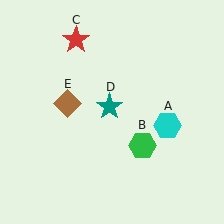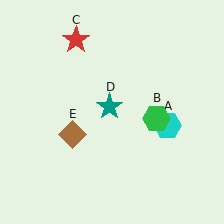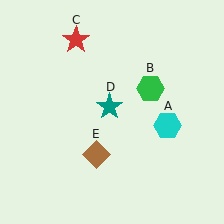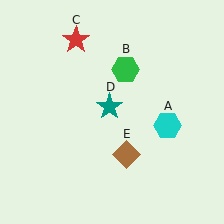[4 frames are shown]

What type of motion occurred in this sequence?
The green hexagon (object B), brown diamond (object E) rotated counterclockwise around the center of the scene.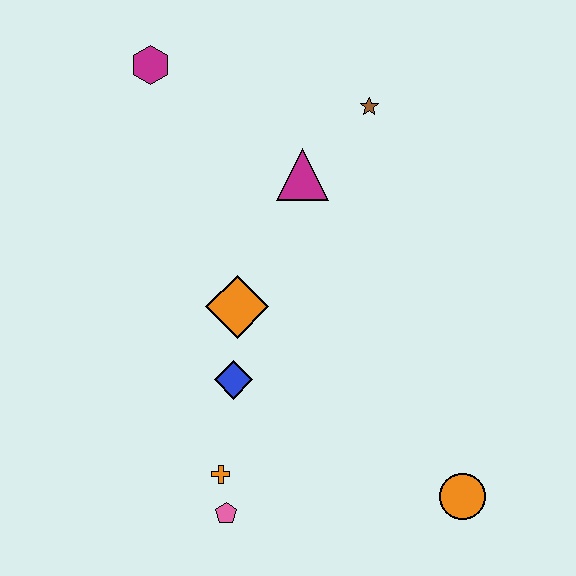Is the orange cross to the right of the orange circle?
No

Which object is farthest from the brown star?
The pink pentagon is farthest from the brown star.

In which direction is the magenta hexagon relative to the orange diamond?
The magenta hexagon is above the orange diamond.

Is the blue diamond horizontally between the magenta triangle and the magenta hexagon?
Yes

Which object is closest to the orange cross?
The pink pentagon is closest to the orange cross.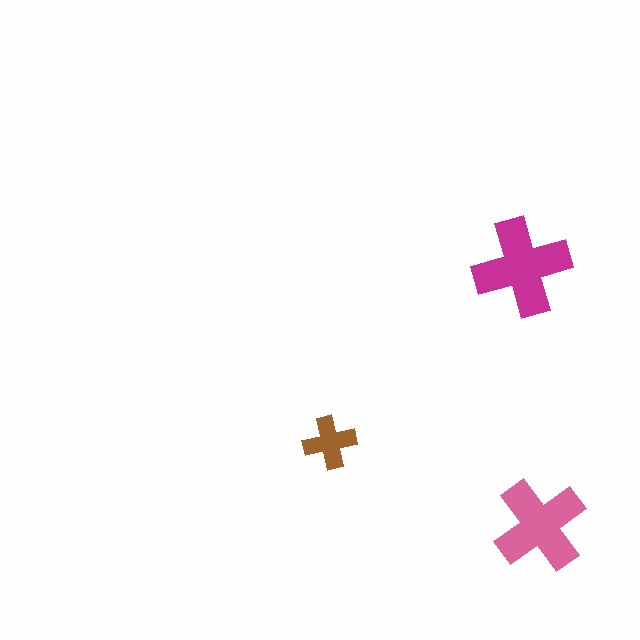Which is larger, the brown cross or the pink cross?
The pink one.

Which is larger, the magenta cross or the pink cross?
The magenta one.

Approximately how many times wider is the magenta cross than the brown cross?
About 2 times wider.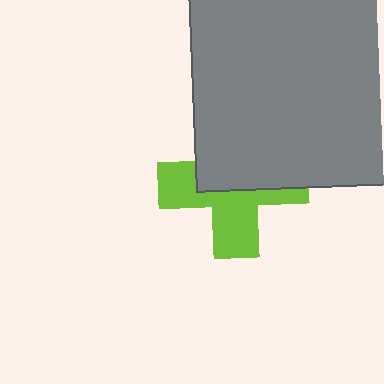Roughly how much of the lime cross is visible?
About half of it is visible (roughly 49%).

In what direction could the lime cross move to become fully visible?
The lime cross could move down. That would shift it out from behind the gray square entirely.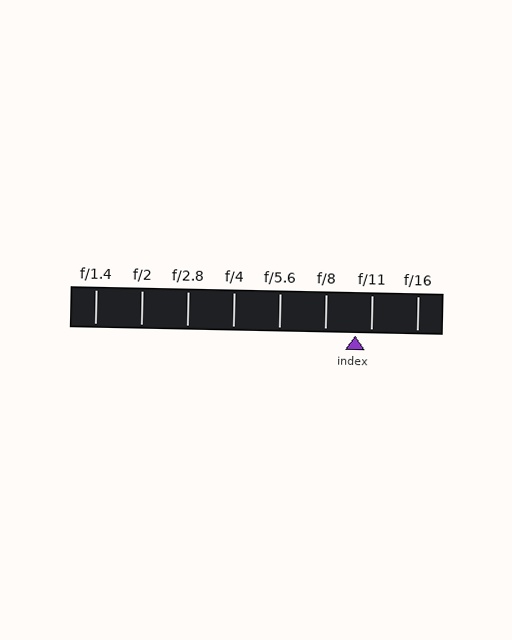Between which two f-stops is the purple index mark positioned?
The index mark is between f/8 and f/11.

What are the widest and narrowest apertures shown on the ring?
The widest aperture shown is f/1.4 and the narrowest is f/16.